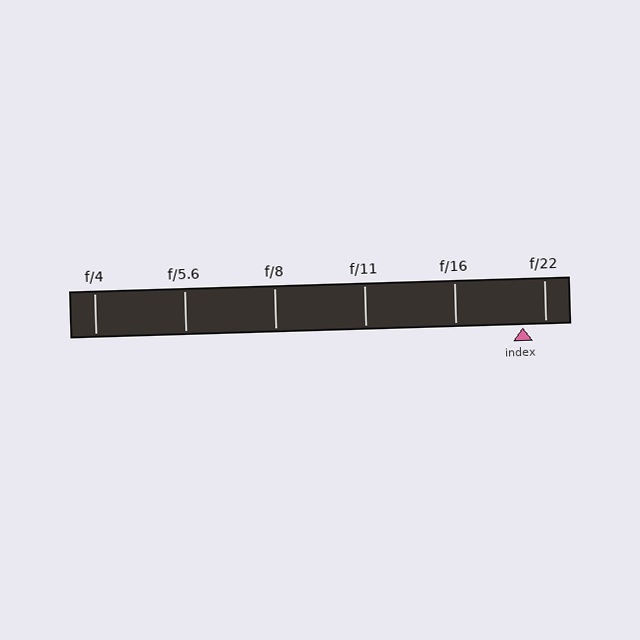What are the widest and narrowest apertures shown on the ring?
The widest aperture shown is f/4 and the narrowest is f/22.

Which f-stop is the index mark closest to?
The index mark is closest to f/22.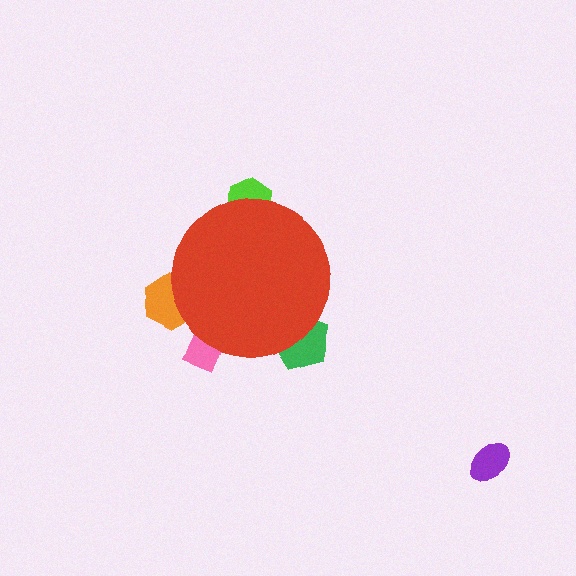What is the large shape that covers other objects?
A red circle.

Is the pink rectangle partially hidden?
Yes, the pink rectangle is partially hidden behind the red circle.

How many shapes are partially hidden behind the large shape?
4 shapes are partially hidden.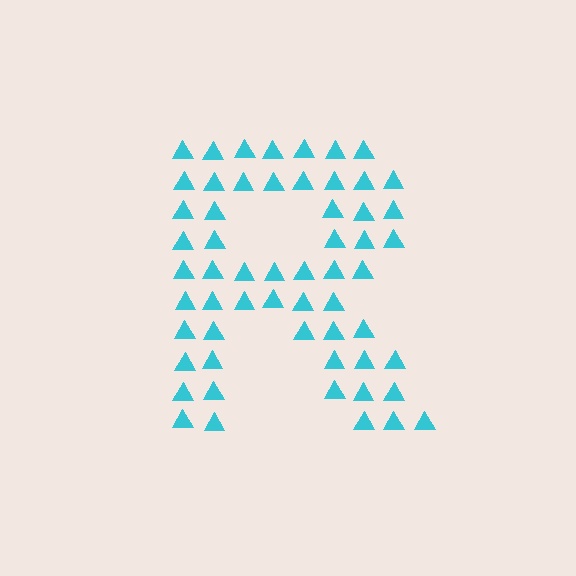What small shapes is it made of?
It is made of small triangles.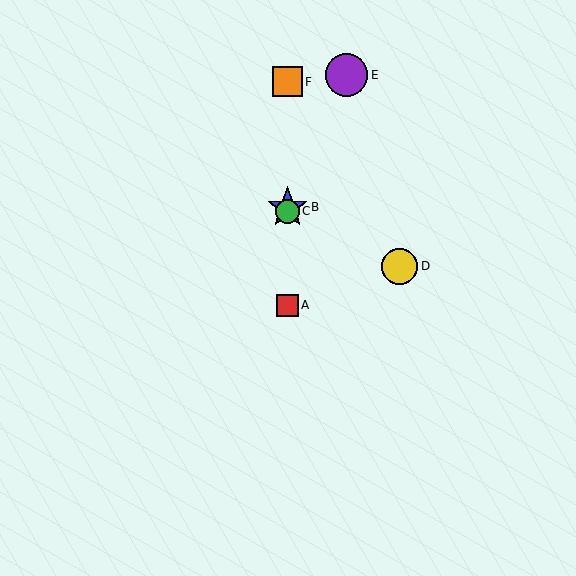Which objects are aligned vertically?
Objects A, B, C, F are aligned vertically.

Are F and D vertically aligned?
No, F is at x≈288 and D is at x≈400.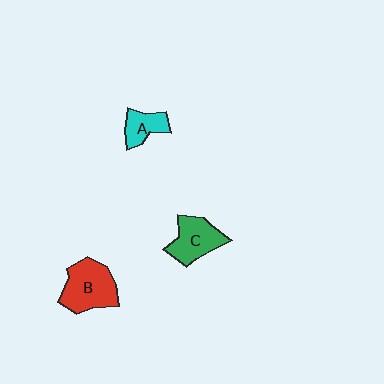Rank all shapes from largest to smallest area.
From largest to smallest: B (red), C (green), A (cyan).